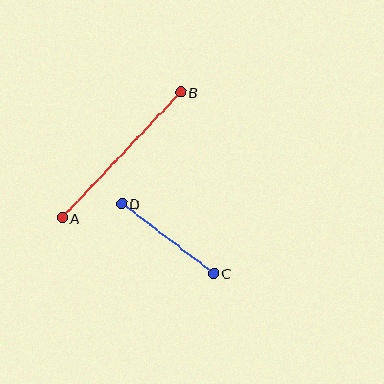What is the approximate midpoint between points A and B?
The midpoint is at approximately (121, 155) pixels.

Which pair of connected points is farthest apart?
Points A and B are farthest apart.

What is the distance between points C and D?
The distance is approximately 115 pixels.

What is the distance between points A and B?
The distance is approximately 173 pixels.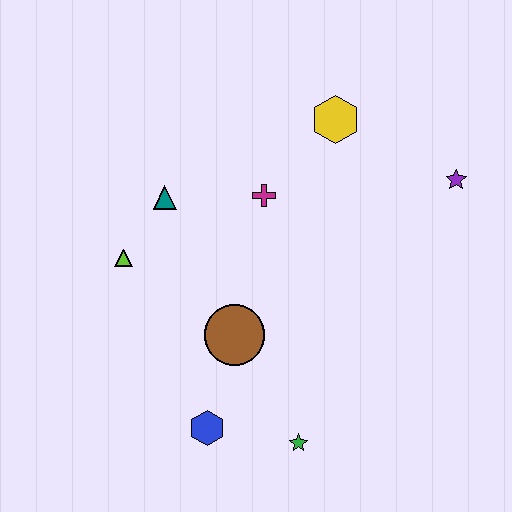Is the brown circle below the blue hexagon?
No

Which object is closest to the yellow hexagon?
The magenta cross is closest to the yellow hexagon.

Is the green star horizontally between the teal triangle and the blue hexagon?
No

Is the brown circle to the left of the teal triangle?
No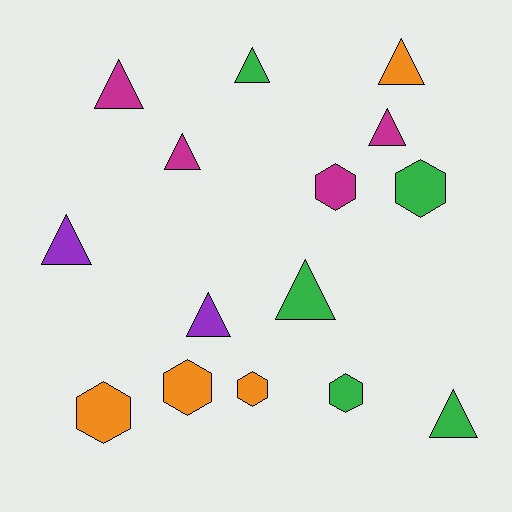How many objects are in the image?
There are 15 objects.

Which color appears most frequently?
Green, with 5 objects.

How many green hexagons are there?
There are 2 green hexagons.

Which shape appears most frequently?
Triangle, with 9 objects.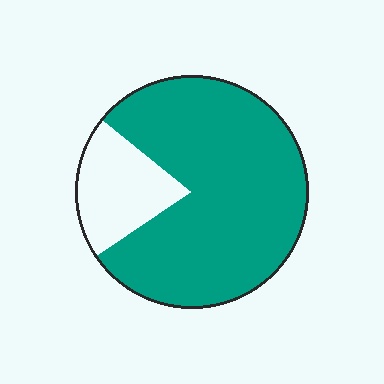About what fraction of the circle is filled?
About four fifths (4/5).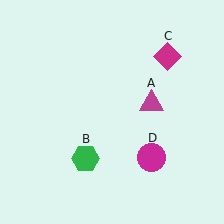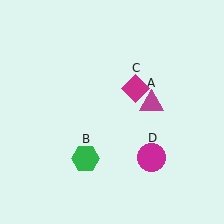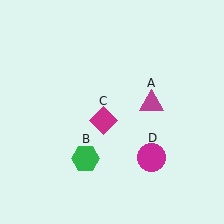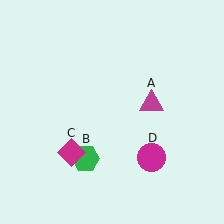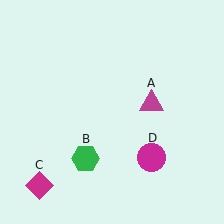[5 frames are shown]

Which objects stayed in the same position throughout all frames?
Magenta triangle (object A) and green hexagon (object B) and magenta circle (object D) remained stationary.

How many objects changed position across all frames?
1 object changed position: magenta diamond (object C).